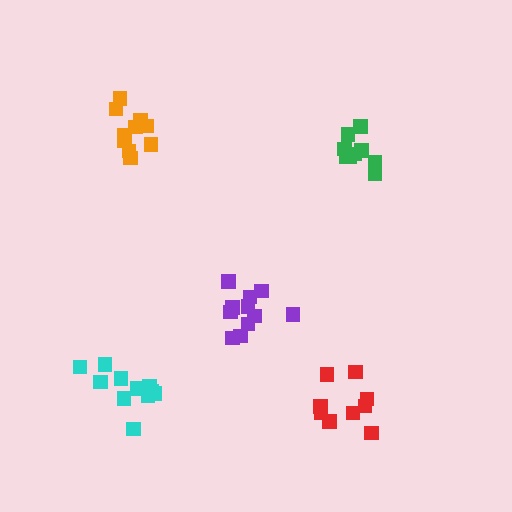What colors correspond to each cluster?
The clusters are colored: green, cyan, red, purple, orange.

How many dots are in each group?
Group 1: 9 dots, Group 2: 11 dots, Group 3: 9 dots, Group 4: 11 dots, Group 5: 10 dots (50 total).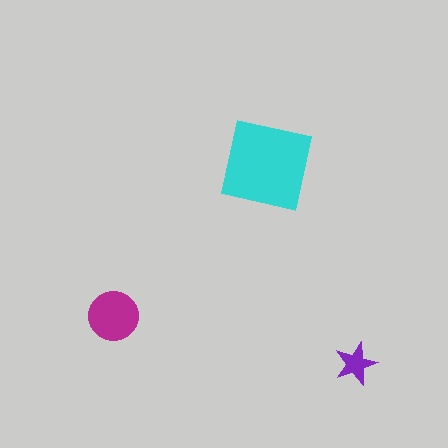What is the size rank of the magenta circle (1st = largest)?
2nd.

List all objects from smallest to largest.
The purple star, the magenta circle, the cyan square.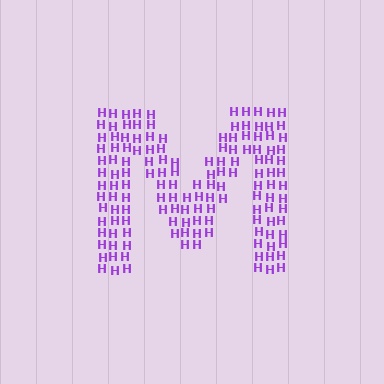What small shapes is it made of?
It is made of small letter H's.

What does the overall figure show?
The overall figure shows the letter M.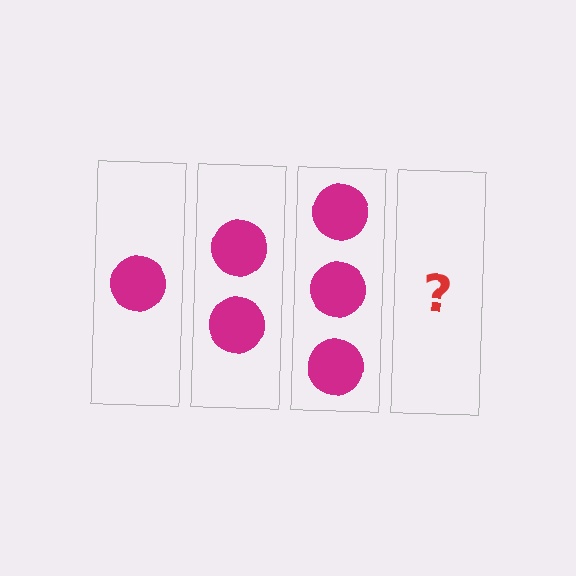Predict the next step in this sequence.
The next step is 4 circles.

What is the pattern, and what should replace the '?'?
The pattern is that each step adds one more circle. The '?' should be 4 circles.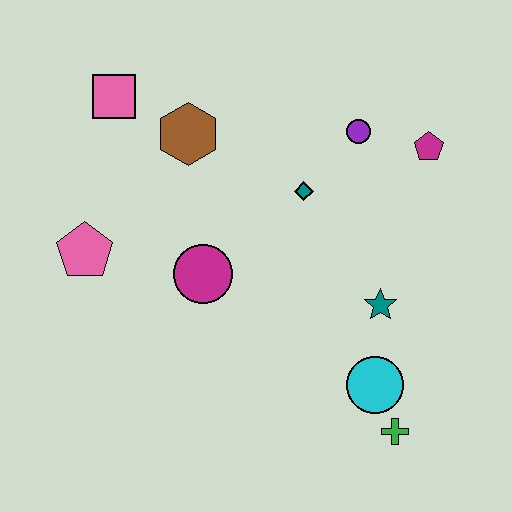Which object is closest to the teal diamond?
The purple circle is closest to the teal diamond.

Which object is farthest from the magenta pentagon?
The pink pentagon is farthest from the magenta pentagon.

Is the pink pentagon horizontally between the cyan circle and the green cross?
No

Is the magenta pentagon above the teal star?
Yes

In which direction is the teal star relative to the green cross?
The teal star is above the green cross.